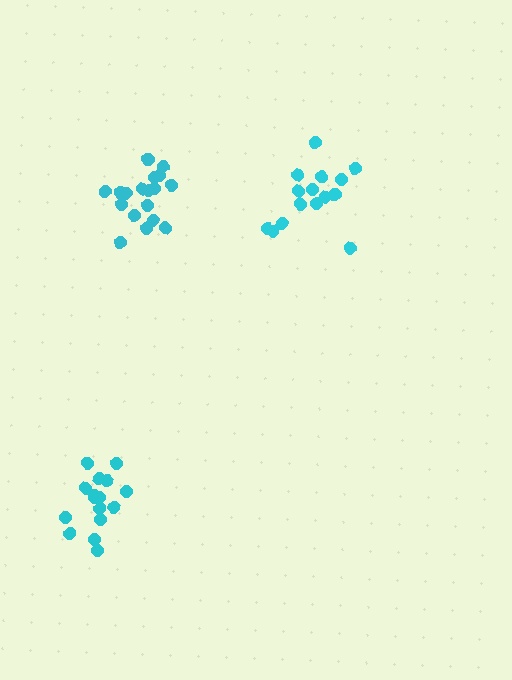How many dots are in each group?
Group 1: 15 dots, Group 2: 18 dots, Group 3: 16 dots (49 total).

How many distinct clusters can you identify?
There are 3 distinct clusters.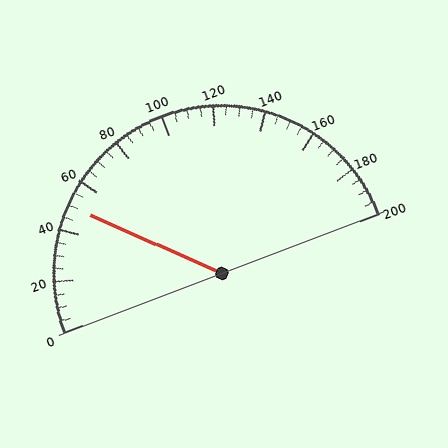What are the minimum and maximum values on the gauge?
The gauge ranges from 0 to 200.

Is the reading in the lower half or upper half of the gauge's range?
The reading is in the lower half of the range (0 to 200).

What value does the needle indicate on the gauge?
The needle indicates approximately 50.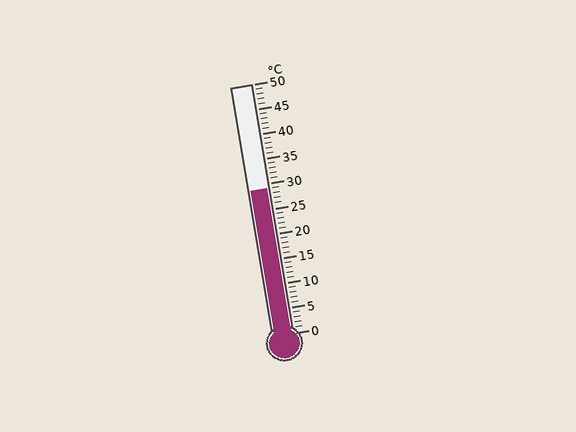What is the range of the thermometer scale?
The thermometer scale ranges from 0°C to 50°C.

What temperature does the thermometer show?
The thermometer shows approximately 29°C.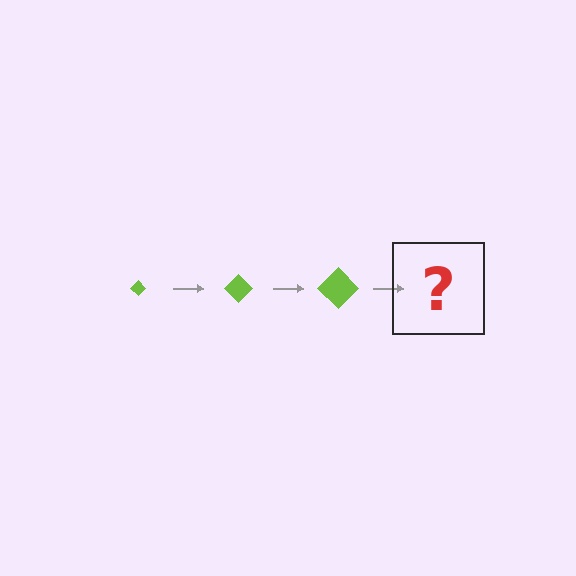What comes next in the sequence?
The next element should be a lime diamond, larger than the previous one.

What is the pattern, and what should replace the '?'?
The pattern is that the diamond gets progressively larger each step. The '?' should be a lime diamond, larger than the previous one.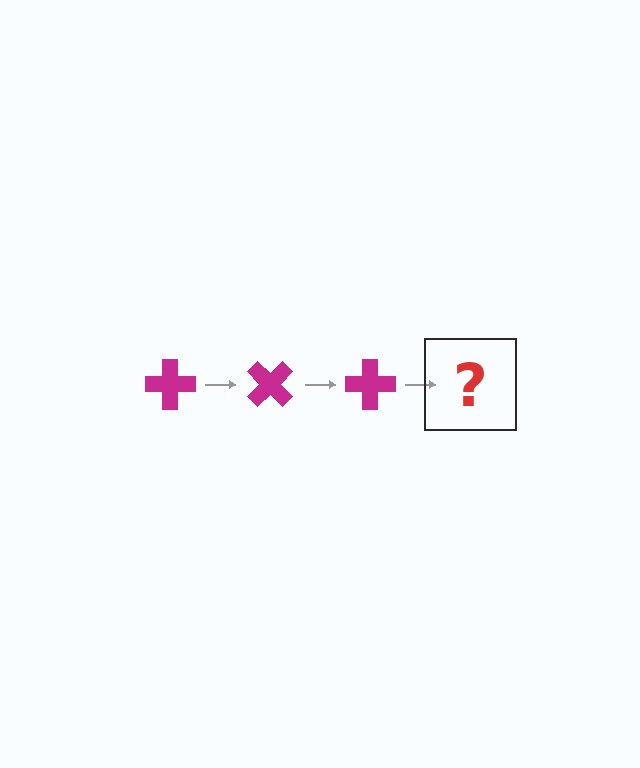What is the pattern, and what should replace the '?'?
The pattern is that the cross rotates 45 degrees each step. The '?' should be a magenta cross rotated 135 degrees.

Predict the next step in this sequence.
The next step is a magenta cross rotated 135 degrees.